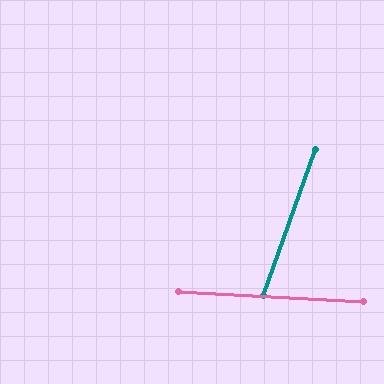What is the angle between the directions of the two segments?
Approximately 74 degrees.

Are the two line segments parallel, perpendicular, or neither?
Neither parallel nor perpendicular — they differ by about 74°.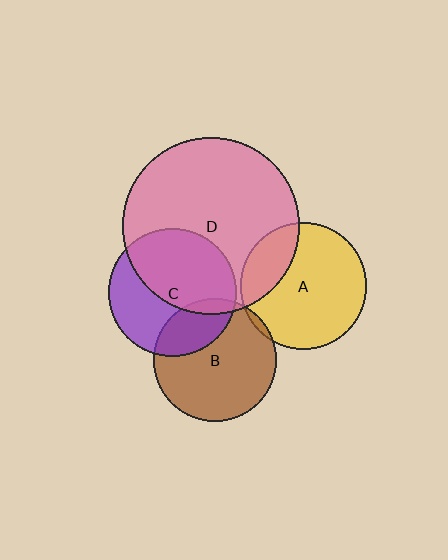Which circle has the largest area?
Circle D (pink).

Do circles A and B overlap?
Yes.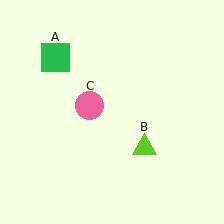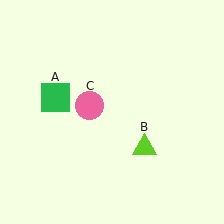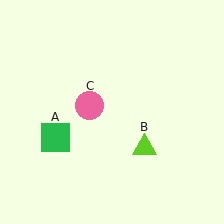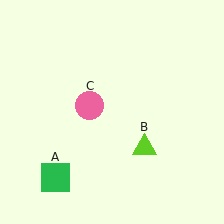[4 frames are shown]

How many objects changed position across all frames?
1 object changed position: green square (object A).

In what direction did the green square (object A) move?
The green square (object A) moved down.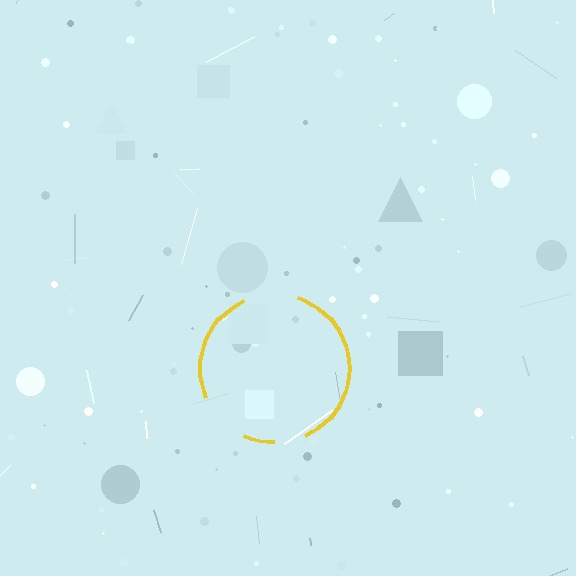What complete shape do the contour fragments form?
The contour fragments form a circle.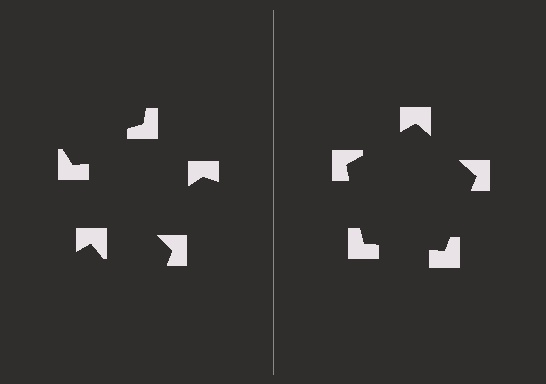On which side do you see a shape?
An illusory pentagon appears on the right side. On the left side the wedge cuts are rotated, so no coherent shape forms.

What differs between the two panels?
The notched squares are positioned identically on both sides; only the wedge orientations differ. On the right they align to a pentagon; on the left they are misaligned.